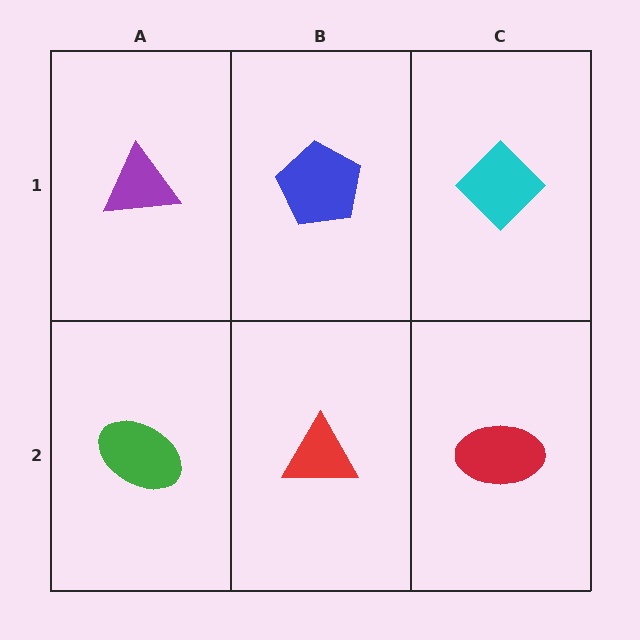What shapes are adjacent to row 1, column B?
A red triangle (row 2, column B), a purple triangle (row 1, column A), a cyan diamond (row 1, column C).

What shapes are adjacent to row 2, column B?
A blue pentagon (row 1, column B), a green ellipse (row 2, column A), a red ellipse (row 2, column C).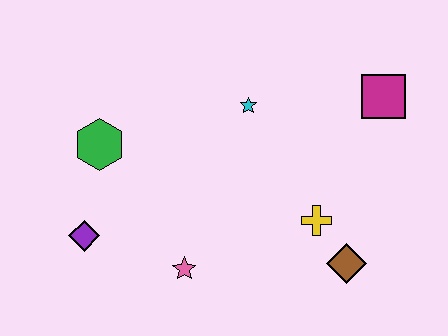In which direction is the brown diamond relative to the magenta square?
The brown diamond is below the magenta square.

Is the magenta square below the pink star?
No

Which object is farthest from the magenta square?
The purple diamond is farthest from the magenta square.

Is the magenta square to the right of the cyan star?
Yes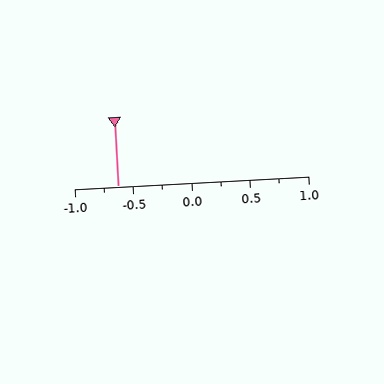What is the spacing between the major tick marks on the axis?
The major ticks are spaced 0.5 apart.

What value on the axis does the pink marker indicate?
The marker indicates approximately -0.62.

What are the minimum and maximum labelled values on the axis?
The axis runs from -1.0 to 1.0.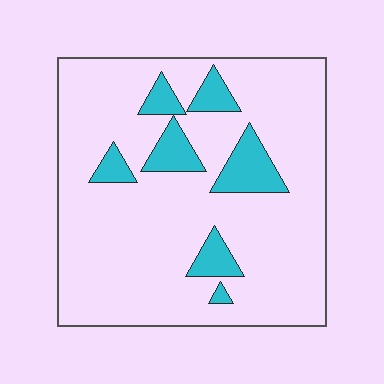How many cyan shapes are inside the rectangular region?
7.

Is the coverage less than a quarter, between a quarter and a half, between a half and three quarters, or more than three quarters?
Less than a quarter.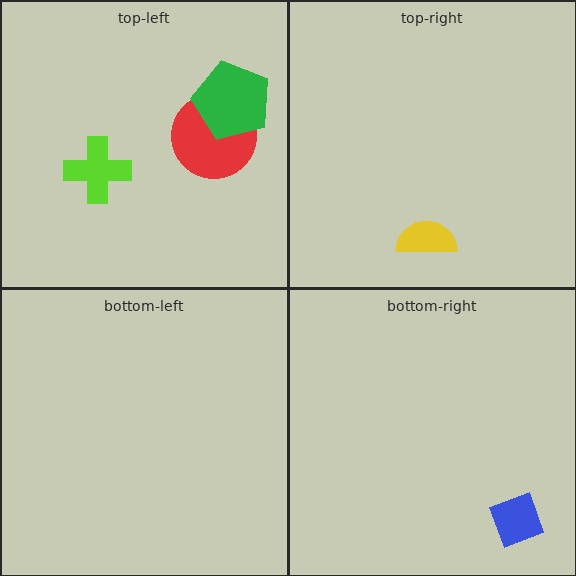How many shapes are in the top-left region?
3.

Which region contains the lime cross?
The top-left region.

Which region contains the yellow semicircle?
The top-right region.